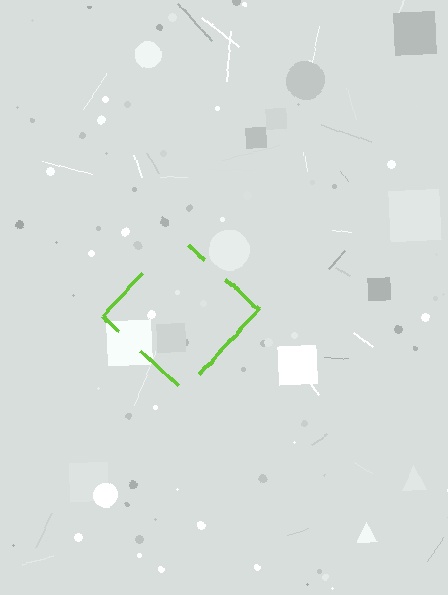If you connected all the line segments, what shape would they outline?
They would outline a diamond.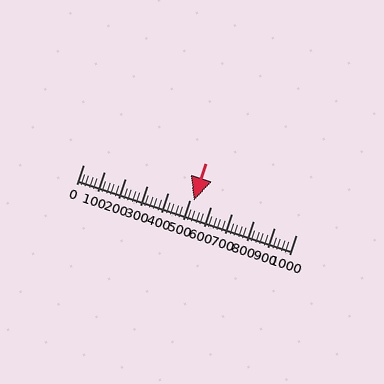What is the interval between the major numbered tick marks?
The major tick marks are spaced 100 units apart.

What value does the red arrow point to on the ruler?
The red arrow points to approximately 520.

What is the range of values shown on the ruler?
The ruler shows values from 0 to 1000.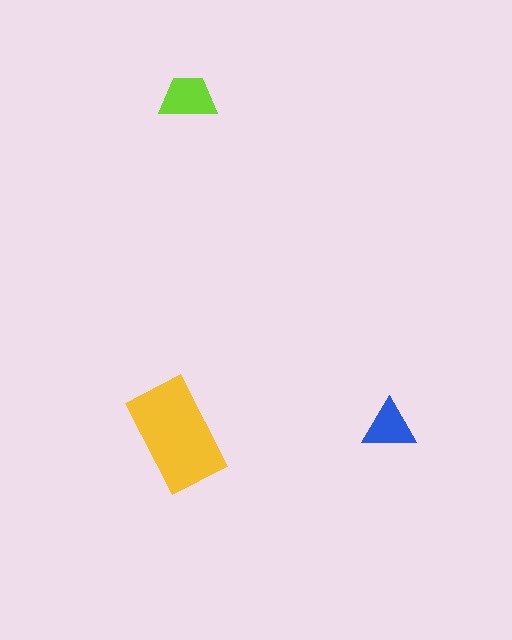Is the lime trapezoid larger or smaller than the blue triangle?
Larger.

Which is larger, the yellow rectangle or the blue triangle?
The yellow rectangle.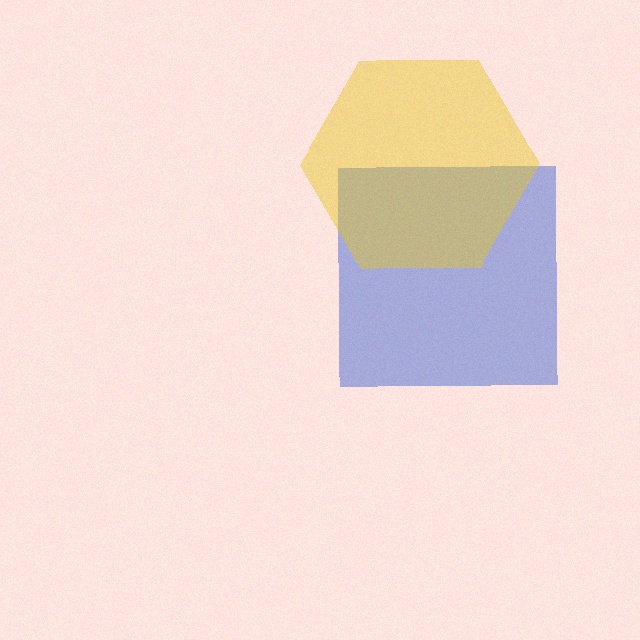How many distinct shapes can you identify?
There are 2 distinct shapes: a blue square, a yellow hexagon.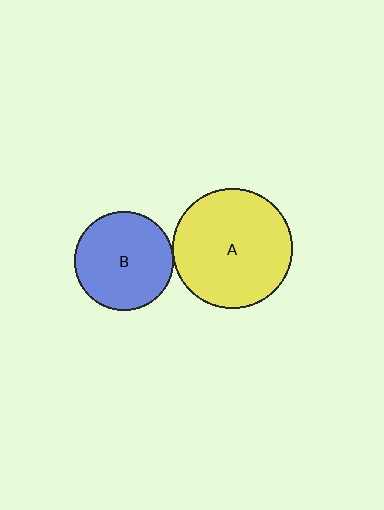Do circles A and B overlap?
Yes.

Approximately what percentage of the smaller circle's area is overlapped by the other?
Approximately 5%.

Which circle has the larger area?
Circle A (yellow).